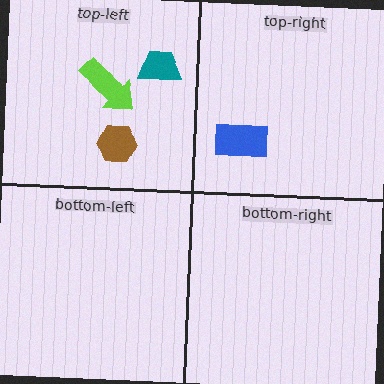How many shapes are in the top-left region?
3.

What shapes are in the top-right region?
The blue rectangle.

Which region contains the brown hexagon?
The top-left region.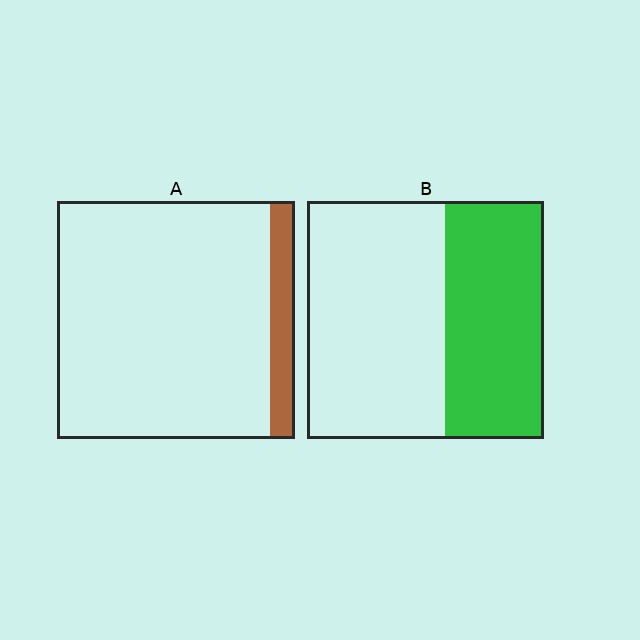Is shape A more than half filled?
No.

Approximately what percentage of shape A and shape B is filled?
A is approximately 10% and B is approximately 40%.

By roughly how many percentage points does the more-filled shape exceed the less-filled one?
By roughly 30 percentage points (B over A).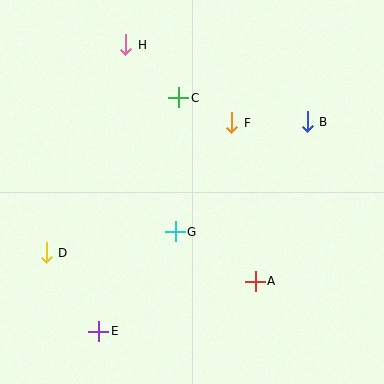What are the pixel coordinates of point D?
Point D is at (46, 253).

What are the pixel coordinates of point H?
Point H is at (126, 45).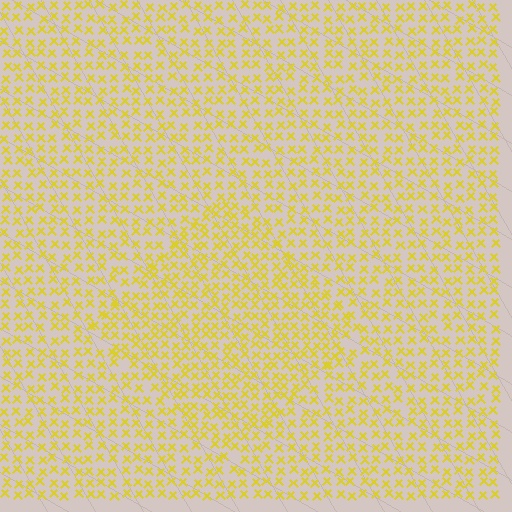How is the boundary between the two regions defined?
The boundary is defined by a change in element density (approximately 1.4x ratio). All elements are the same color, size, and shape.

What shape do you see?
I see a diamond.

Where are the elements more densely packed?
The elements are more densely packed inside the diamond boundary.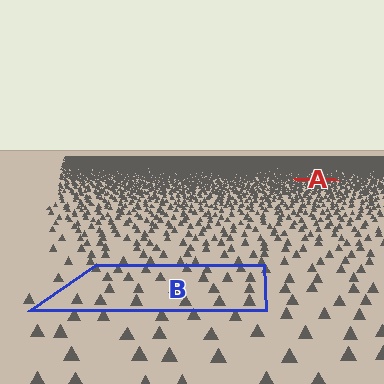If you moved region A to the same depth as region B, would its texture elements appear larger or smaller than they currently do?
They would appear larger. At a closer depth, the same texture elements are projected at a bigger on-screen size.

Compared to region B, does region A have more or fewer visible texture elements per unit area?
Region A has more texture elements per unit area — they are packed more densely because it is farther away.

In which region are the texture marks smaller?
The texture marks are smaller in region A, because it is farther away.